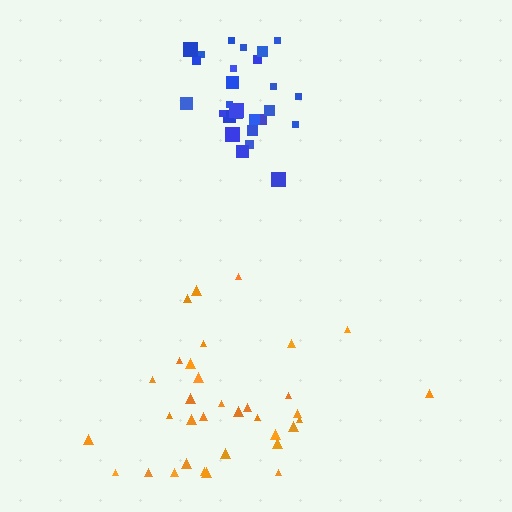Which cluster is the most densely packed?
Blue.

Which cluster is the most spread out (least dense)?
Orange.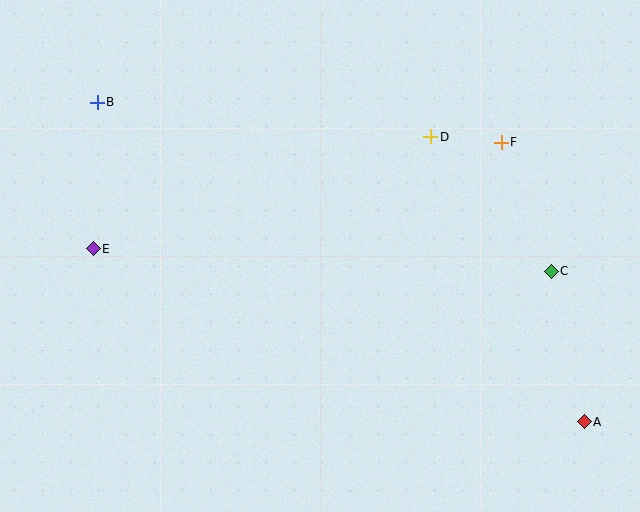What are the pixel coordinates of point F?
Point F is at (501, 142).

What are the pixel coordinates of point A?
Point A is at (584, 422).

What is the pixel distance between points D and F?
The distance between D and F is 71 pixels.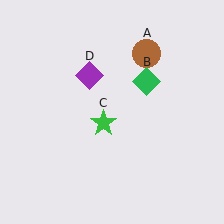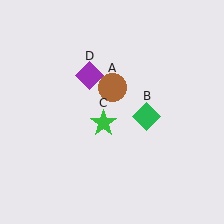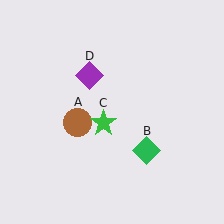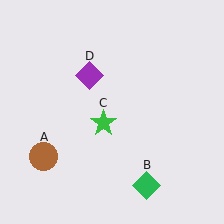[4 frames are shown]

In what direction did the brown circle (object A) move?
The brown circle (object A) moved down and to the left.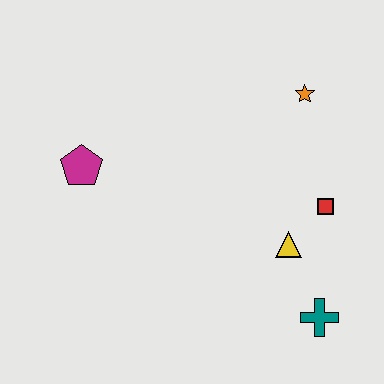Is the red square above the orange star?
No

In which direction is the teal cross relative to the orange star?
The teal cross is below the orange star.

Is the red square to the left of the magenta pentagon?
No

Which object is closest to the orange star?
The red square is closest to the orange star.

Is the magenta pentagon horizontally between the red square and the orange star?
No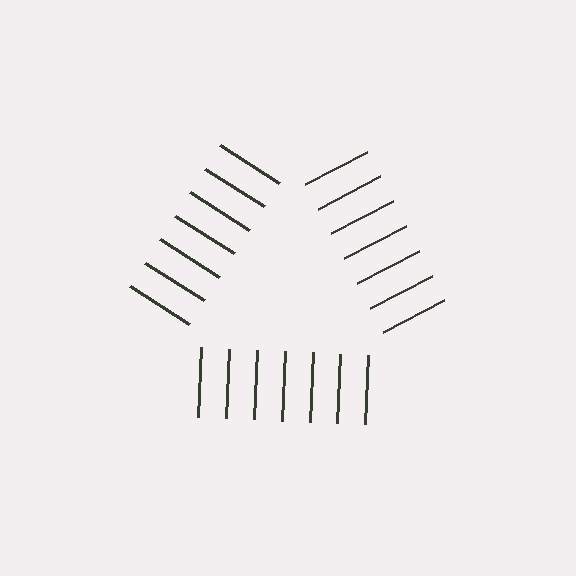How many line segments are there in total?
21 — 7 along each of the 3 edges.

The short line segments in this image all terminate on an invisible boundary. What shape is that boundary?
An illusory triangle — the line segments terminate on its edges but no continuous stroke is drawn.